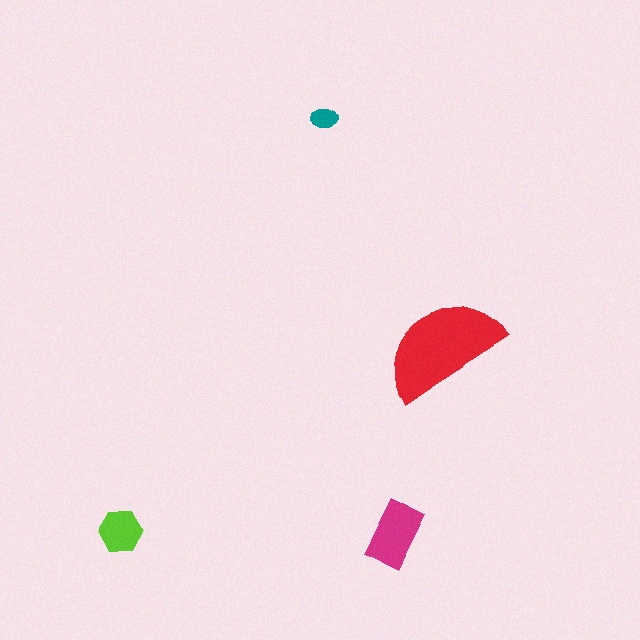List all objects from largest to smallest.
The red semicircle, the magenta rectangle, the lime hexagon, the teal ellipse.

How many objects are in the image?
There are 4 objects in the image.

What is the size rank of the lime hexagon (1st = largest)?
3rd.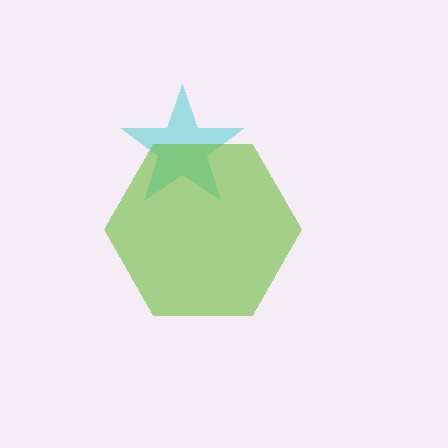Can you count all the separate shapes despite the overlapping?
Yes, there are 2 separate shapes.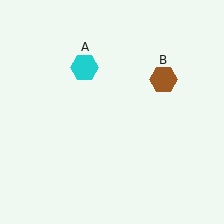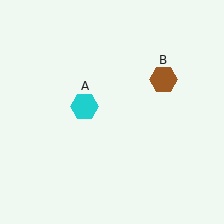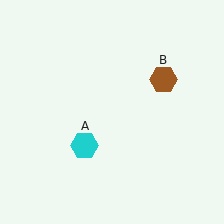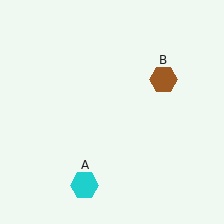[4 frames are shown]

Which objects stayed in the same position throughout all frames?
Brown hexagon (object B) remained stationary.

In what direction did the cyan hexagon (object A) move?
The cyan hexagon (object A) moved down.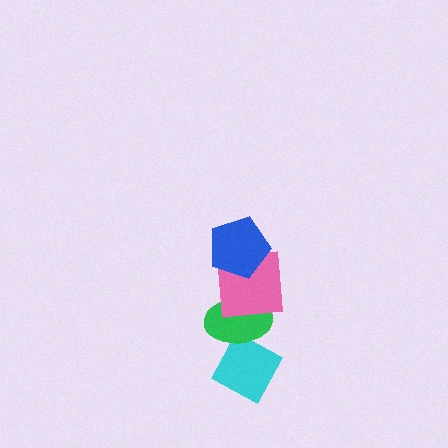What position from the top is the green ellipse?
The green ellipse is 3rd from the top.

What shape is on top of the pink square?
The blue pentagon is on top of the pink square.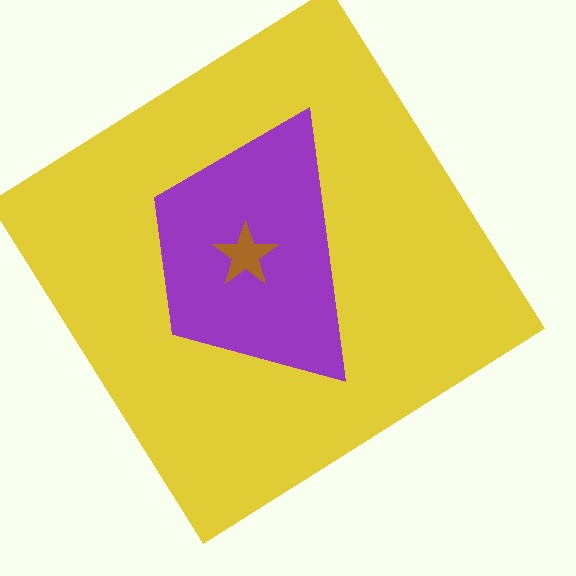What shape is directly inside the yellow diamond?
The purple trapezoid.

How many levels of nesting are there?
3.